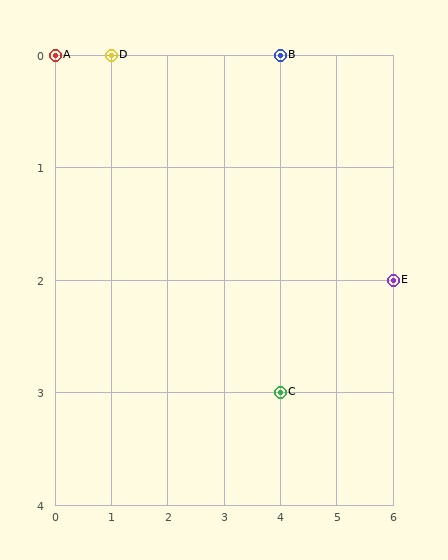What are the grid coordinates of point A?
Point A is at grid coordinates (0, 0).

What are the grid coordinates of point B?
Point B is at grid coordinates (4, 0).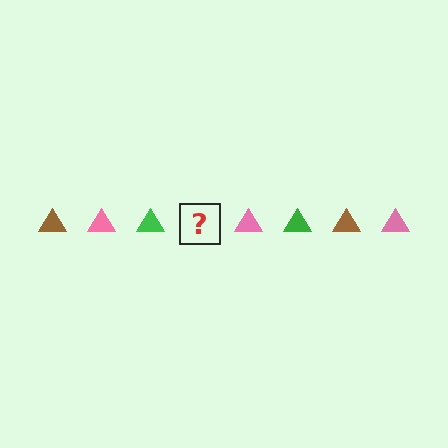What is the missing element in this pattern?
The missing element is a brown triangle.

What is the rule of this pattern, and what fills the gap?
The rule is that the pattern cycles through brown, pink, green triangles. The gap should be filled with a brown triangle.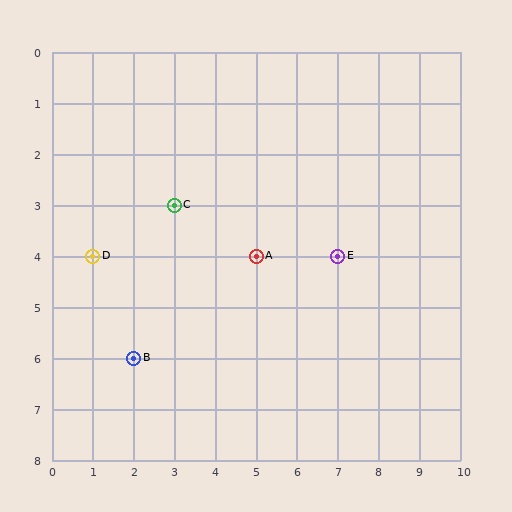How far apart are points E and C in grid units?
Points E and C are 4 columns and 1 row apart (about 4.1 grid units diagonally).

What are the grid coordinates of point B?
Point B is at grid coordinates (2, 6).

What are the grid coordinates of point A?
Point A is at grid coordinates (5, 4).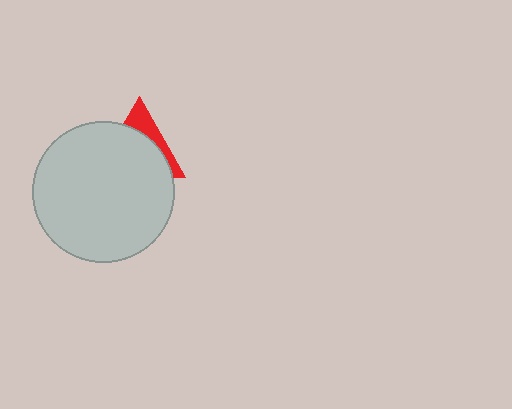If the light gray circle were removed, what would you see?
You would see the complete red triangle.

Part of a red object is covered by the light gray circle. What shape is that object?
It is a triangle.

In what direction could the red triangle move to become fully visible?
The red triangle could move up. That would shift it out from behind the light gray circle entirely.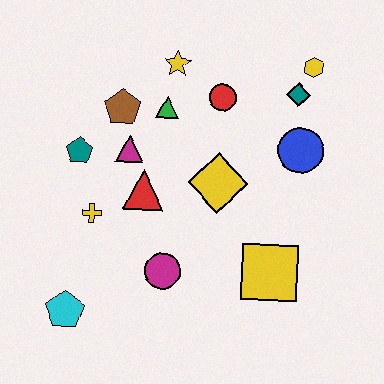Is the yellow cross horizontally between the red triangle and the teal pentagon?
Yes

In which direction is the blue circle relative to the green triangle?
The blue circle is to the right of the green triangle.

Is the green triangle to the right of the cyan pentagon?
Yes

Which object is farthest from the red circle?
The cyan pentagon is farthest from the red circle.